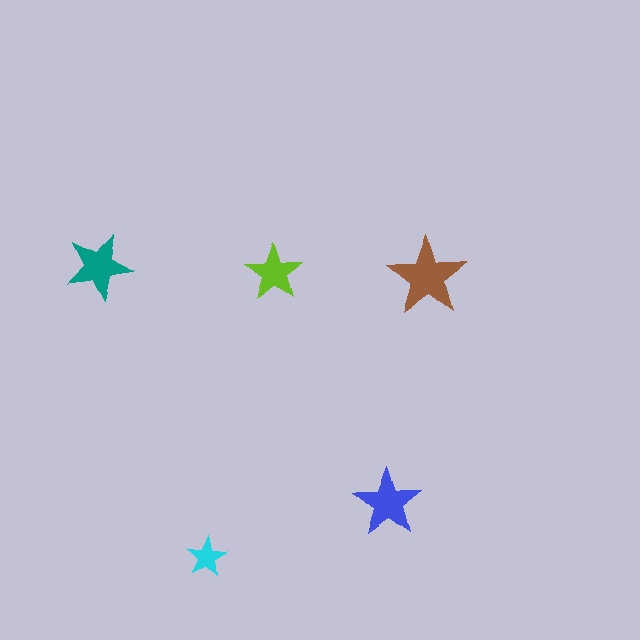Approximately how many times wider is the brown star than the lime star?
About 1.5 times wider.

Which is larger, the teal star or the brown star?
The brown one.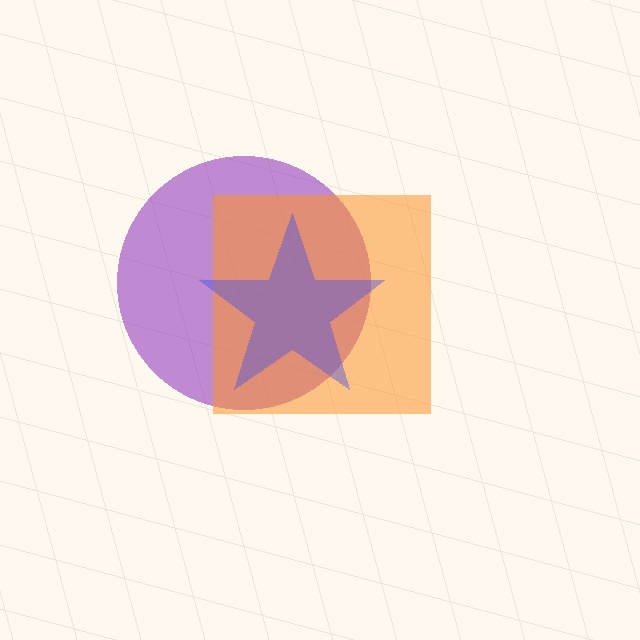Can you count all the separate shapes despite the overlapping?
Yes, there are 3 separate shapes.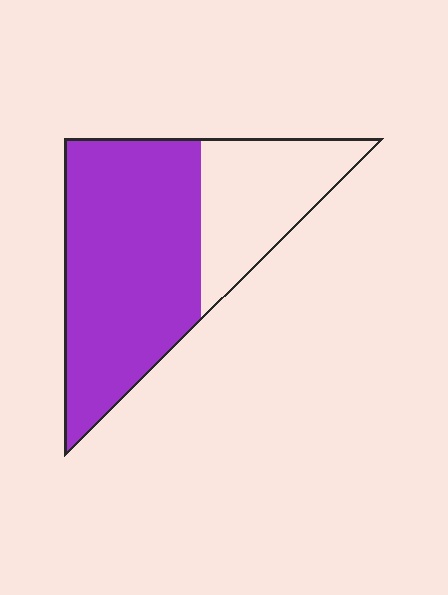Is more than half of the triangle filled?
Yes.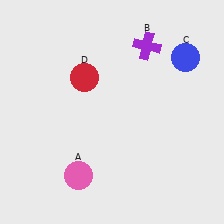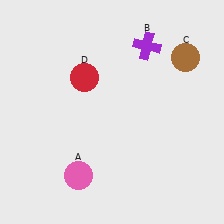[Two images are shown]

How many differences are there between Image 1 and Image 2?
There is 1 difference between the two images.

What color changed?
The circle (C) changed from blue in Image 1 to brown in Image 2.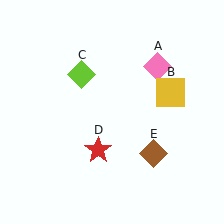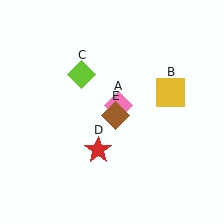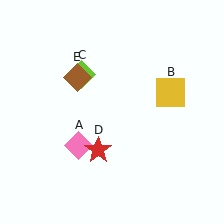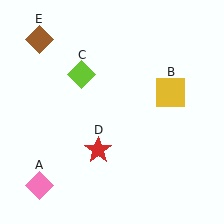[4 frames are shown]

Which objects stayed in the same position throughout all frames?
Yellow square (object B) and lime diamond (object C) and red star (object D) remained stationary.